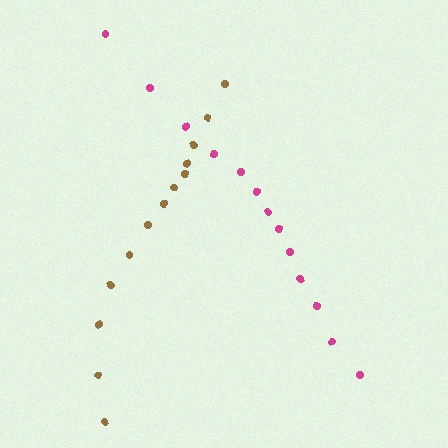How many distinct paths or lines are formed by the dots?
There are 2 distinct paths.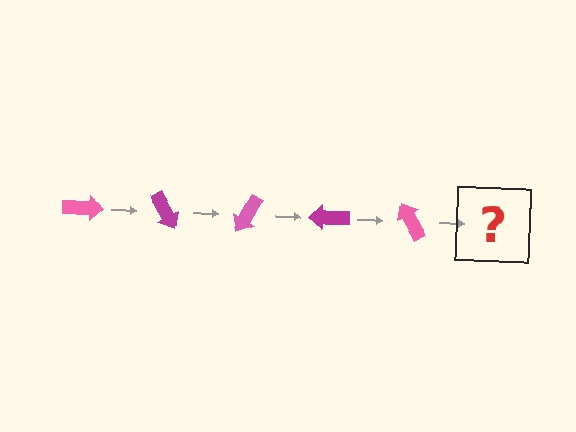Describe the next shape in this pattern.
It should be a magenta arrow, rotated 300 degrees from the start.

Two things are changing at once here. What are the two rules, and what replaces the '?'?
The two rules are that it rotates 60 degrees each step and the color cycles through pink and magenta. The '?' should be a magenta arrow, rotated 300 degrees from the start.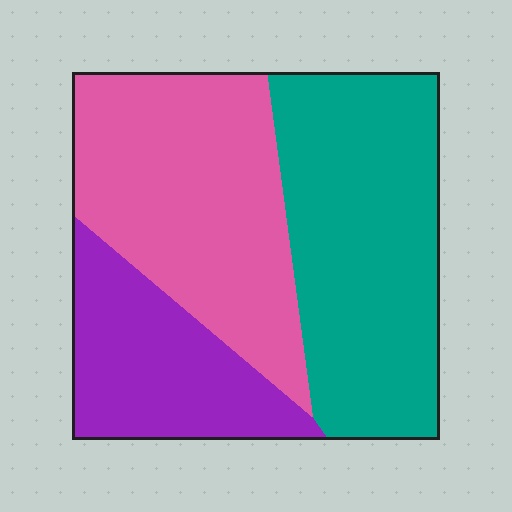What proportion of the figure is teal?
Teal takes up about two fifths (2/5) of the figure.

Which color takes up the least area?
Purple, at roughly 20%.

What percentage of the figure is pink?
Pink covers roughly 40% of the figure.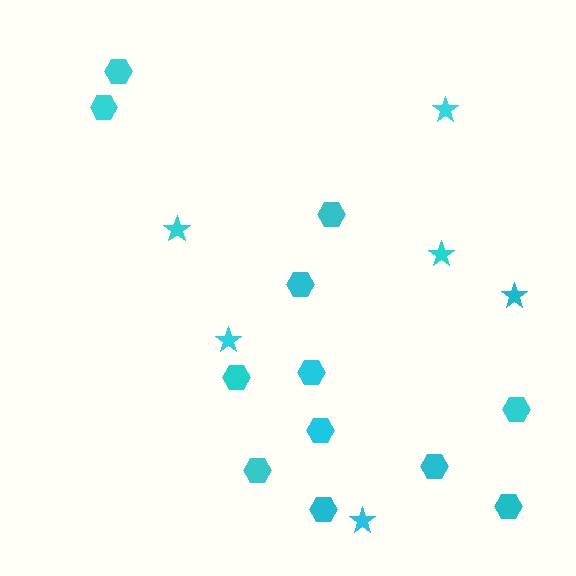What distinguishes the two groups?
There are 2 groups: one group of hexagons (12) and one group of stars (6).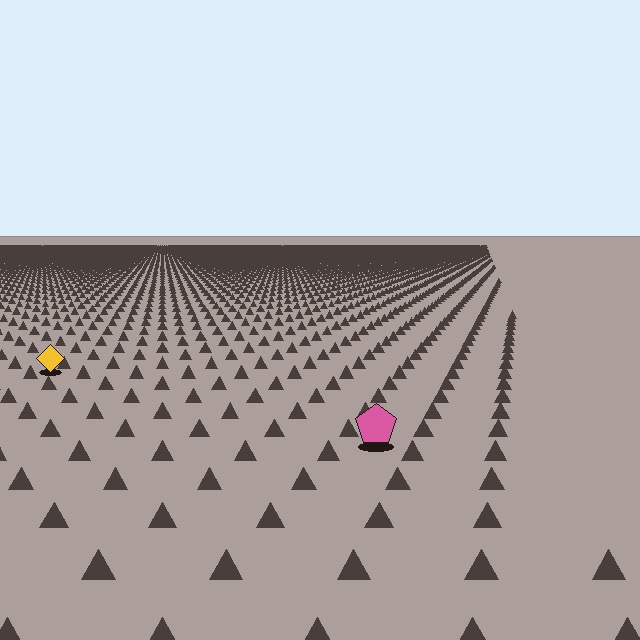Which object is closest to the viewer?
The pink pentagon is closest. The texture marks near it are larger and more spread out.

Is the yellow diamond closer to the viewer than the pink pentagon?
No. The pink pentagon is closer — you can tell from the texture gradient: the ground texture is coarser near it.